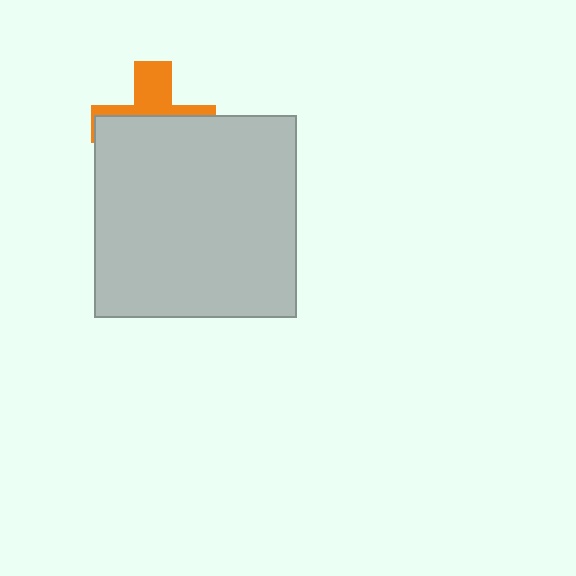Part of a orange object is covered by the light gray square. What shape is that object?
It is a cross.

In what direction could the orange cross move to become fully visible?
The orange cross could move up. That would shift it out from behind the light gray square entirely.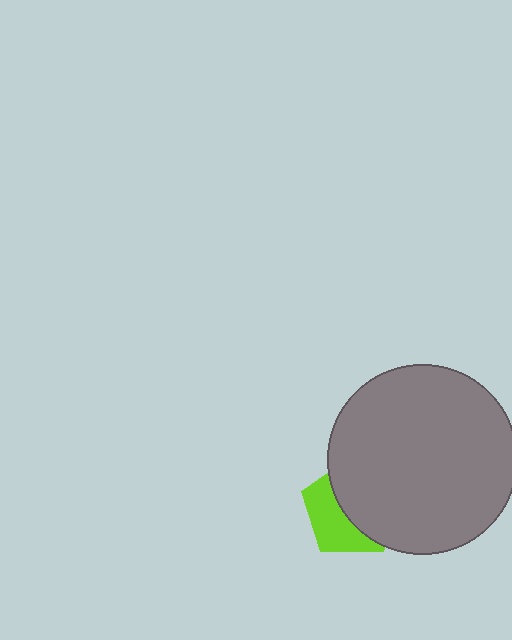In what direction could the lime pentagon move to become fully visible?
The lime pentagon could move left. That would shift it out from behind the gray circle entirely.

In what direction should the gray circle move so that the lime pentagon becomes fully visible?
The gray circle should move right. That is the shortest direction to clear the overlap and leave the lime pentagon fully visible.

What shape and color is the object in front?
The object in front is a gray circle.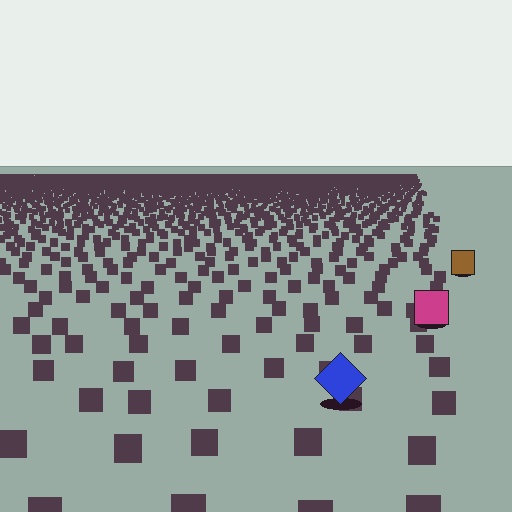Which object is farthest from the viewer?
The brown square is farthest from the viewer. It appears smaller and the ground texture around it is denser.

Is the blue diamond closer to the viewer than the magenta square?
Yes. The blue diamond is closer — you can tell from the texture gradient: the ground texture is coarser near it.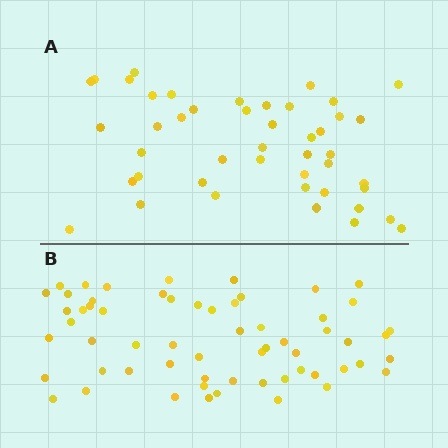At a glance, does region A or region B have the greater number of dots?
Region B (the bottom region) has more dots.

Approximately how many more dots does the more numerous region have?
Region B has approximately 15 more dots than region A.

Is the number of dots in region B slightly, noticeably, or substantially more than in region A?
Region B has noticeably more, but not dramatically so. The ratio is roughly 1.3 to 1.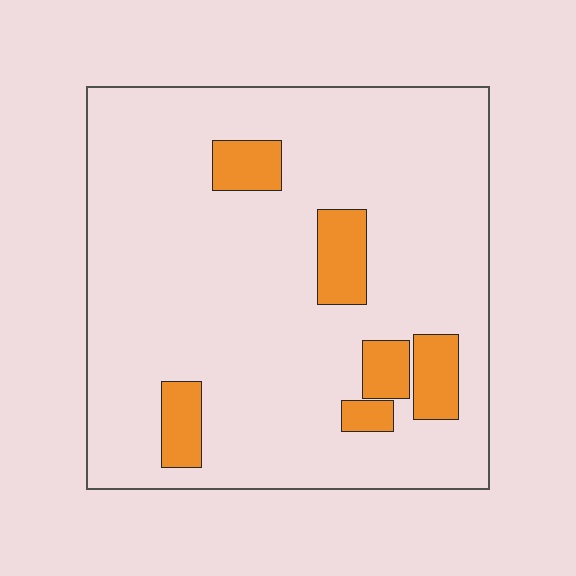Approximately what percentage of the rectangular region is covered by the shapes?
Approximately 15%.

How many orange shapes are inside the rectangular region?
6.